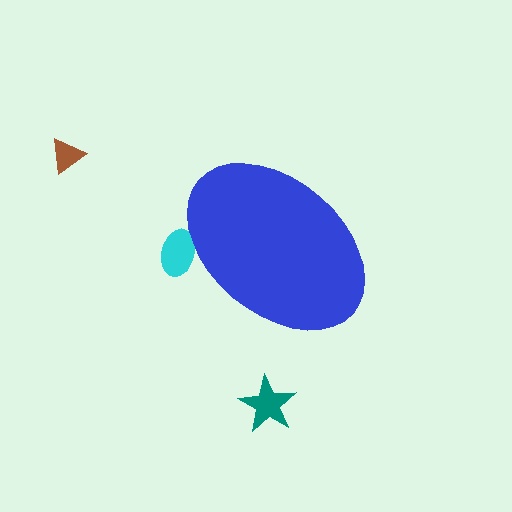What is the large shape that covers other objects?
A blue ellipse.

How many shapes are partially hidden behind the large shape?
1 shape is partially hidden.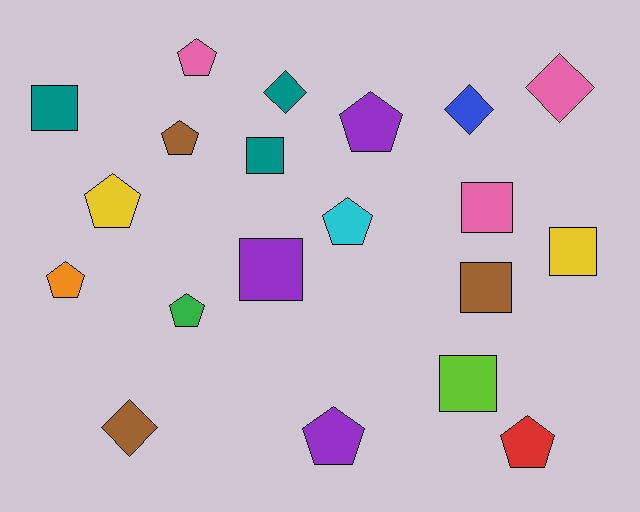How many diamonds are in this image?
There are 4 diamonds.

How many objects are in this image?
There are 20 objects.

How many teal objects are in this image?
There are 3 teal objects.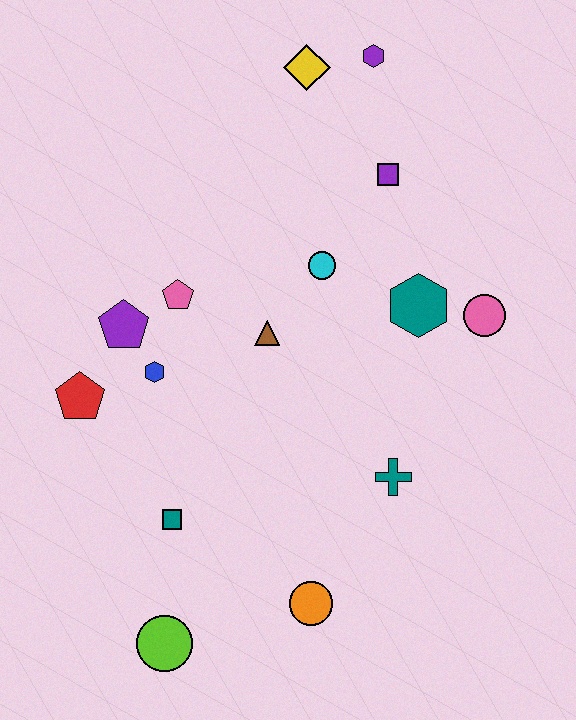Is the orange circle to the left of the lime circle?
No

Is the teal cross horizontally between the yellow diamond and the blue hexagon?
No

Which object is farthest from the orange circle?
The purple hexagon is farthest from the orange circle.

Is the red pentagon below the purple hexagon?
Yes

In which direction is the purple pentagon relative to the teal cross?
The purple pentagon is to the left of the teal cross.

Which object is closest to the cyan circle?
The brown triangle is closest to the cyan circle.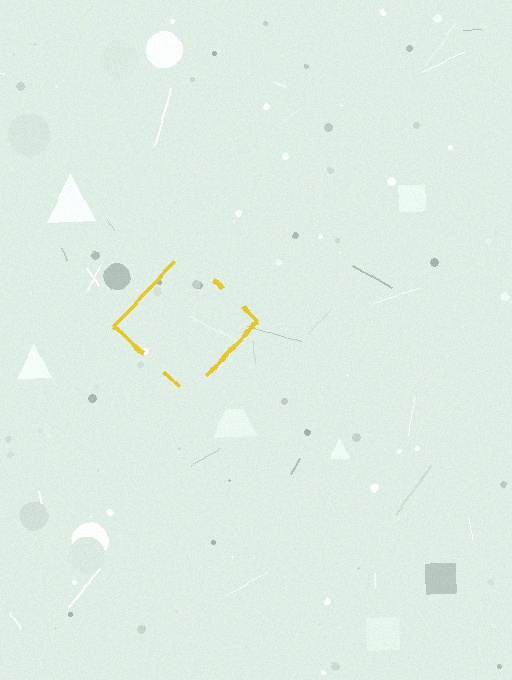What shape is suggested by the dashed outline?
The dashed outline suggests a diamond.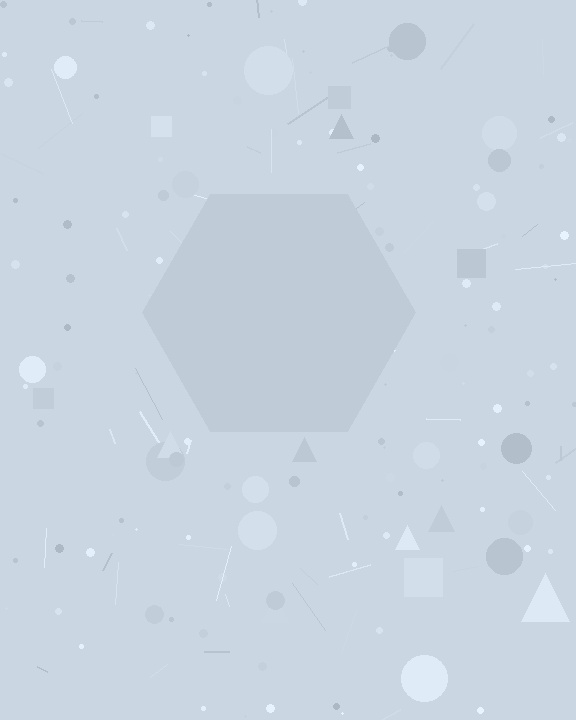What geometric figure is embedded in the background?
A hexagon is embedded in the background.